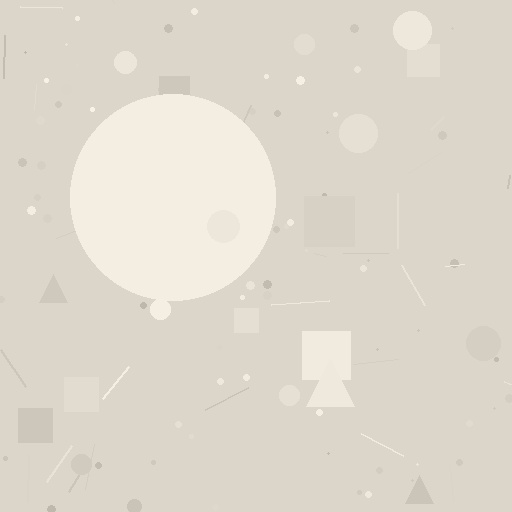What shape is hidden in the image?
A circle is hidden in the image.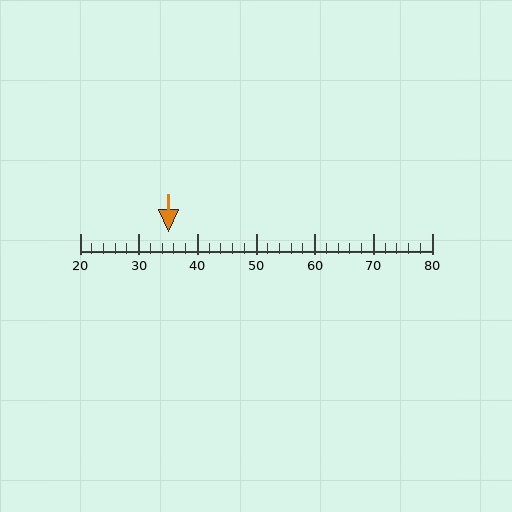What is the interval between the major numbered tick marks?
The major tick marks are spaced 10 units apart.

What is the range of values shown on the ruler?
The ruler shows values from 20 to 80.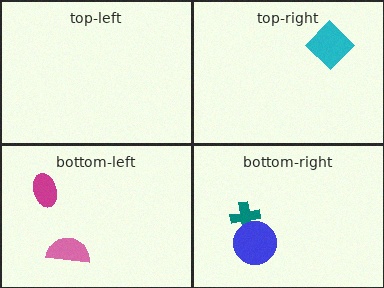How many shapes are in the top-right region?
1.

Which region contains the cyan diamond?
The top-right region.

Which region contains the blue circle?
The bottom-right region.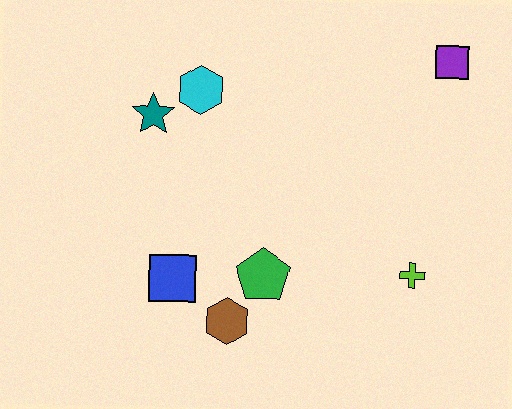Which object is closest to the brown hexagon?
The green pentagon is closest to the brown hexagon.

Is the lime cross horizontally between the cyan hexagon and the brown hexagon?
No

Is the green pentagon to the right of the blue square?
Yes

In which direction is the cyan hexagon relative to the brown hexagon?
The cyan hexagon is above the brown hexagon.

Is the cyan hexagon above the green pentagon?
Yes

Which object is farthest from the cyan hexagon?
The lime cross is farthest from the cyan hexagon.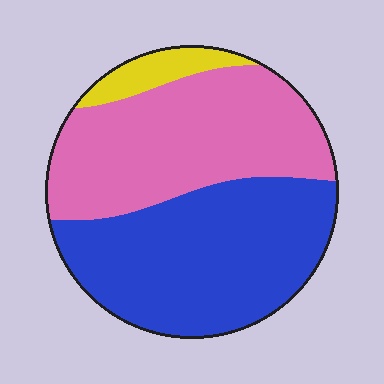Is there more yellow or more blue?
Blue.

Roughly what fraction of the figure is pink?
Pink takes up between a quarter and a half of the figure.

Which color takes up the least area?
Yellow, at roughly 5%.